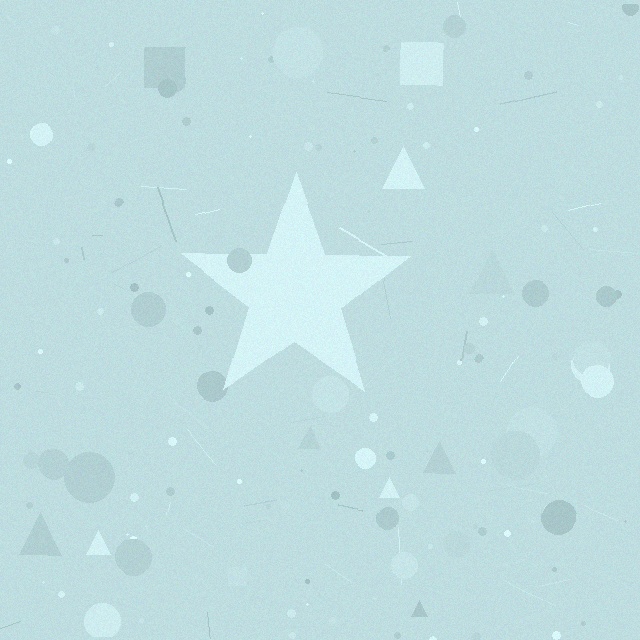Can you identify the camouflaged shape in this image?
The camouflaged shape is a star.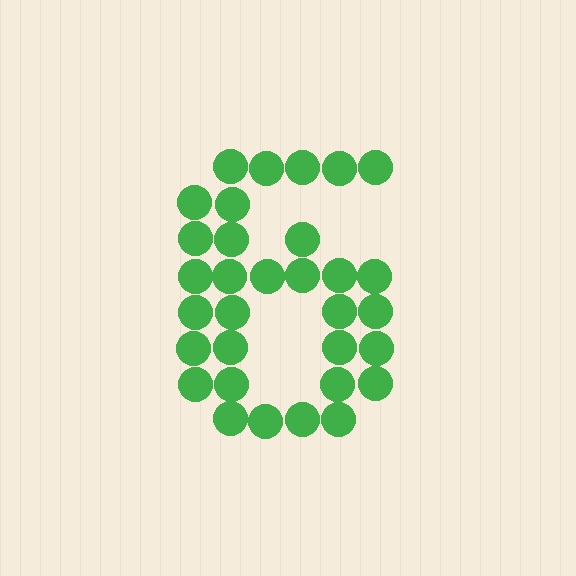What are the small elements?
The small elements are circles.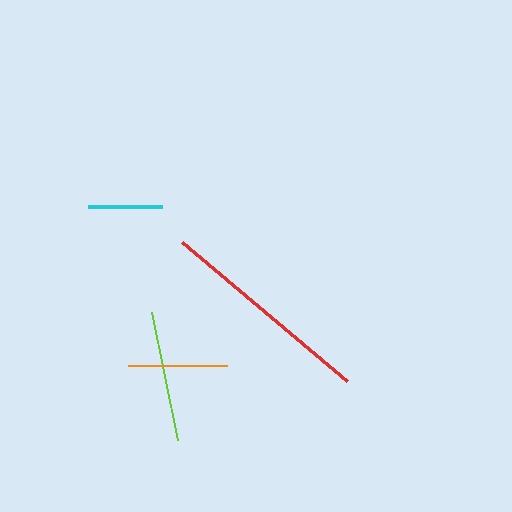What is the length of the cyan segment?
The cyan segment is approximately 73 pixels long.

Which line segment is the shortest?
The cyan line is the shortest at approximately 73 pixels.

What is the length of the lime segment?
The lime segment is approximately 131 pixels long.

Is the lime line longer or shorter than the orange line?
The lime line is longer than the orange line.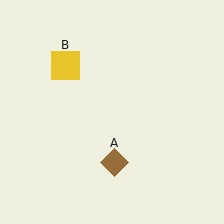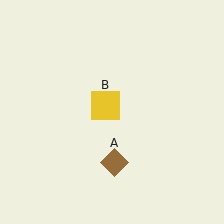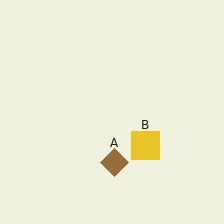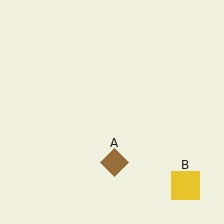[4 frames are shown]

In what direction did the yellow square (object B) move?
The yellow square (object B) moved down and to the right.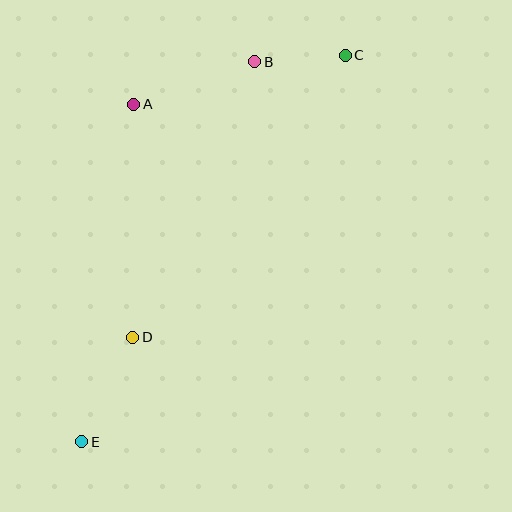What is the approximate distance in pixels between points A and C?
The distance between A and C is approximately 217 pixels.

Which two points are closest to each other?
Points B and C are closest to each other.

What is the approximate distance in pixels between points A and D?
The distance between A and D is approximately 233 pixels.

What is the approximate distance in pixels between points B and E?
The distance between B and E is approximately 418 pixels.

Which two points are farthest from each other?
Points C and E are farthest from each other.